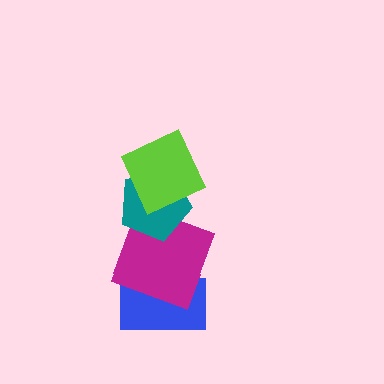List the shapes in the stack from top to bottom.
From top to bottom: the lime square, the teal pentagon, the magenta square, the blue rectangle.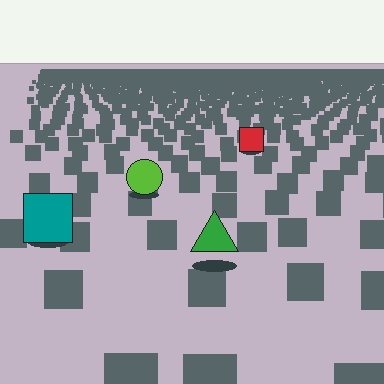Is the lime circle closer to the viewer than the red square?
Yes. The lime circle is closer — you can tell from the texture gradient: the ground texture is coarser near it.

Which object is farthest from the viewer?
The red square is farthest from the viewer. It appears smaller and the ground texture around it is denser.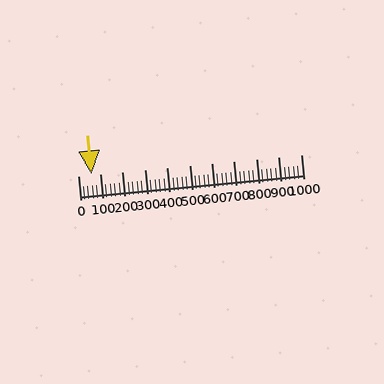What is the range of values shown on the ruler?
The ruler shows values from 0 to 1000.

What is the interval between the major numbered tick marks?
The major tick marks are spaced 100 units apart.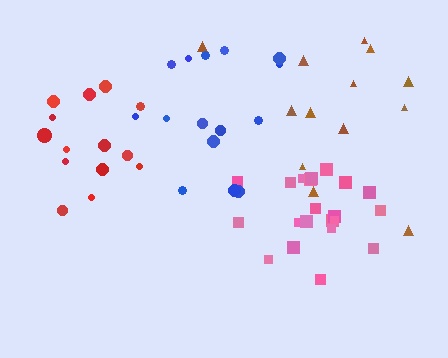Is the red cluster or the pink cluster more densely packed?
Pink.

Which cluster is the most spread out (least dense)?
Brown.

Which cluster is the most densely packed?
Pink.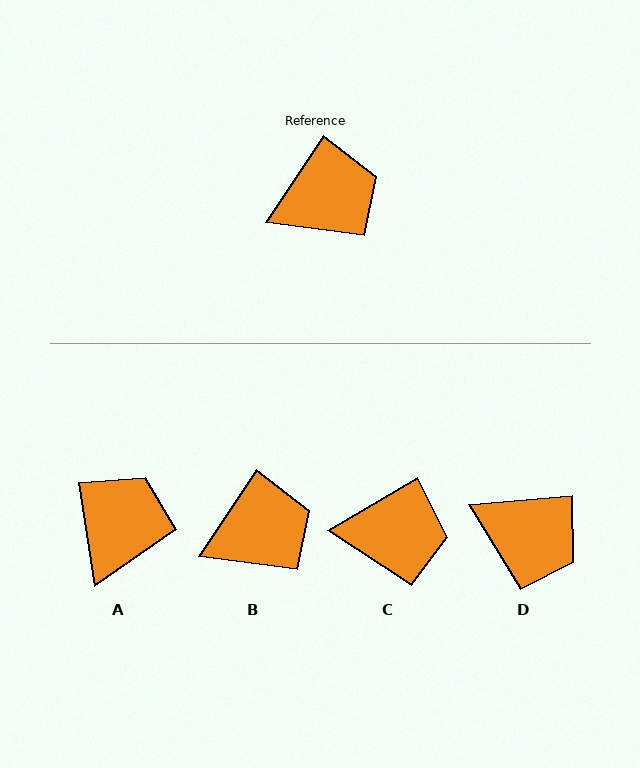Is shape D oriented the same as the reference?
No, it is off by about 51 degrees.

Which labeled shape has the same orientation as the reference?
B.